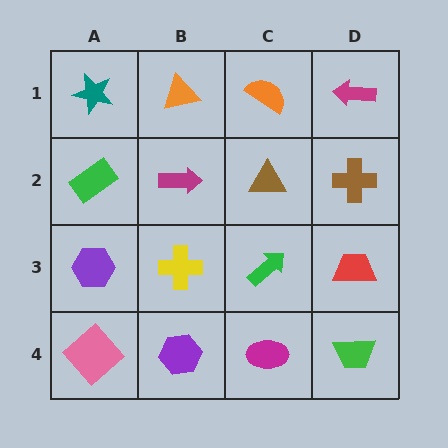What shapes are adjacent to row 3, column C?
A brown triangle (row 2, column C), a magenta ellipse (row 4, column C), a yellow cross (row 3, column B), a red trapezoid (row 3, column D).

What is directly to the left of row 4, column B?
A pink diamond.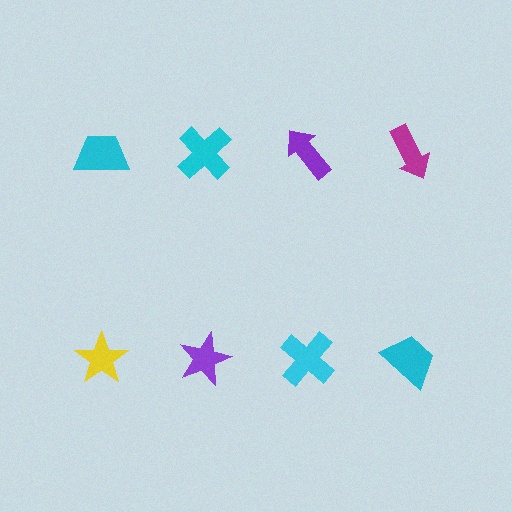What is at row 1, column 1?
A cyan trapezoid.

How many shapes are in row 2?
4 shapes.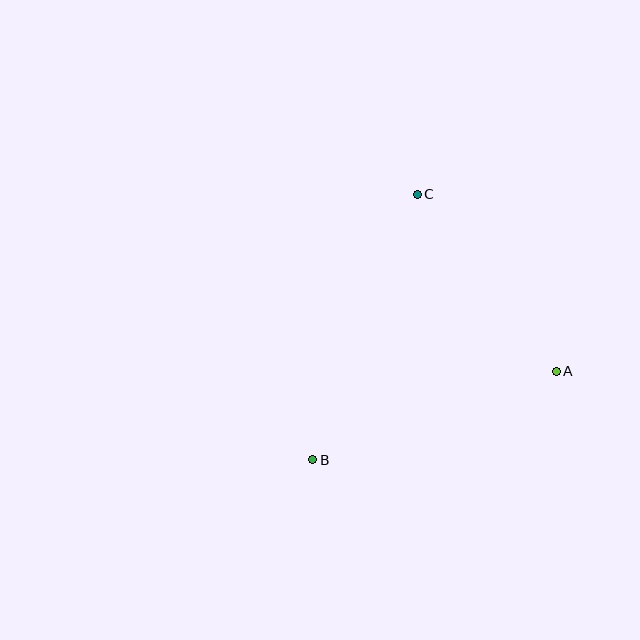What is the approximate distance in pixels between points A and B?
The distance between A and B is approximately 259 pixels.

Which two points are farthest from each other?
Points B and C are farthest from each other.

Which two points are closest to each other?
Points A and C are closest to each other.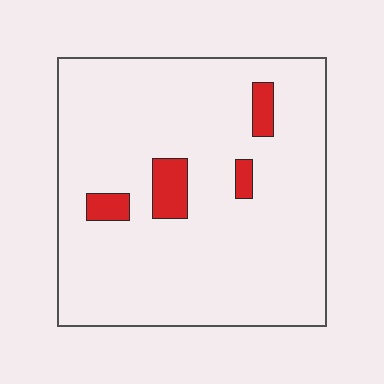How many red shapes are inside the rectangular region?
4.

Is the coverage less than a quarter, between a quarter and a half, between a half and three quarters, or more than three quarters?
Less than a quarter.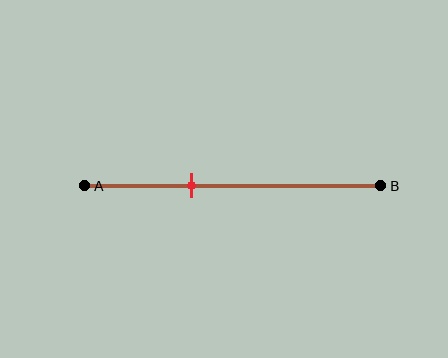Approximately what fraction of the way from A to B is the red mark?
The red mark is approximately 35% of the way from A to B.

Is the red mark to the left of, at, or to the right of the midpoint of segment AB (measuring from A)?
The red mark is to the left of the midpoint of segment AB.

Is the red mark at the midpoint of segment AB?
No, the mark is at about 35% from A, not at the 50% midpoint.